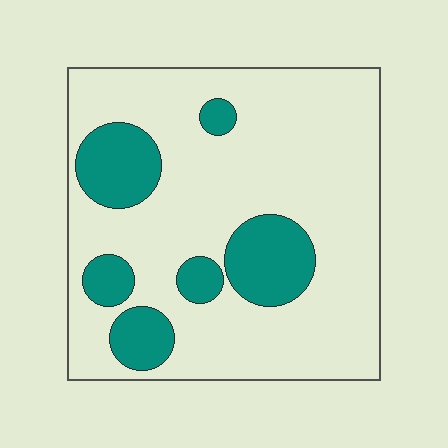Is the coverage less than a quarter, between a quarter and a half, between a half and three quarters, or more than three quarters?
Less than a quarter.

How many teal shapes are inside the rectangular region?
6.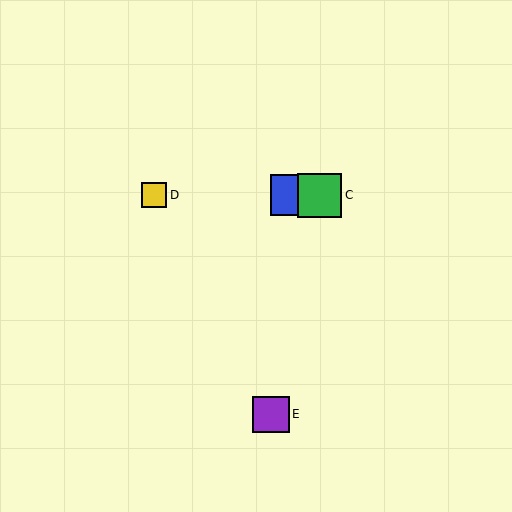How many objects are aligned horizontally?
4 objects (A, B, C, D) are aligned horizontally.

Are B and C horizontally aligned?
Yes, both are at y≈195.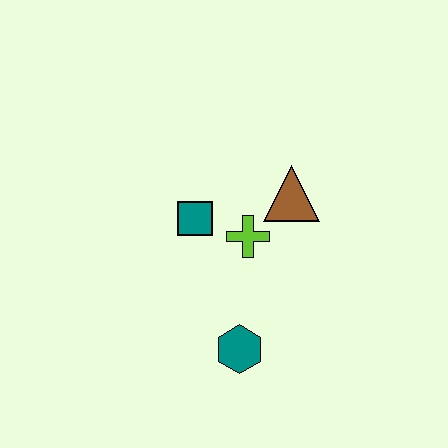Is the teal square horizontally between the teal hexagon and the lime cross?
No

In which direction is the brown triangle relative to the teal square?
The brown triangle is to the right of the teal square.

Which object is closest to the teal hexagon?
The lime cross is closest to the teal hexagon.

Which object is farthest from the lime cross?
The teal hexagon is farthest from the lime cross.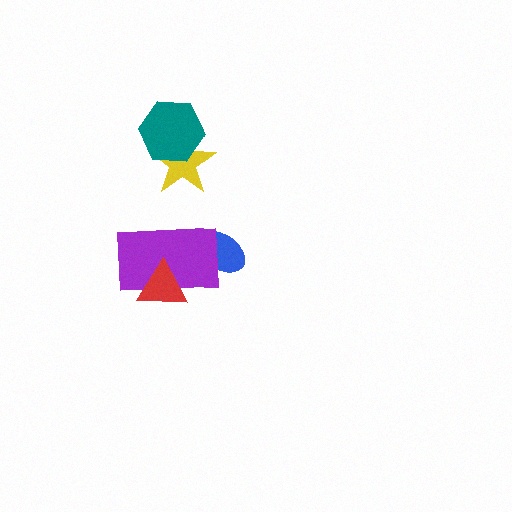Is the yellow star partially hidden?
Yes, it is partially covered by another shape.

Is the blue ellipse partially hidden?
Yes, it is partially covered by another shape.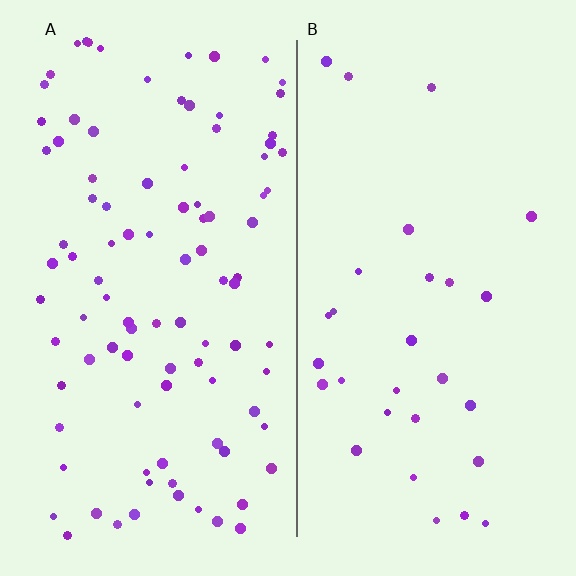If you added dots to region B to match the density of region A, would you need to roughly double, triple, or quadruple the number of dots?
Approximately triple.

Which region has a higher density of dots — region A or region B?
A (the left).